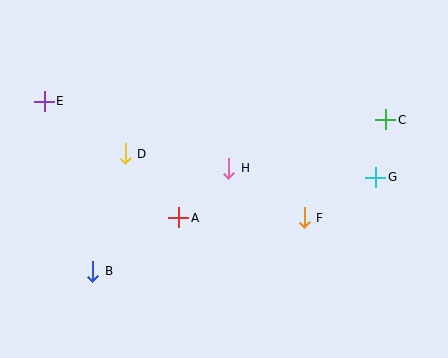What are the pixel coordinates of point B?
Point B is at (93, 271).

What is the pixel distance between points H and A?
The distance between H and A is 70 pixels.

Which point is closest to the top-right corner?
Point C is closest to the top-right corner.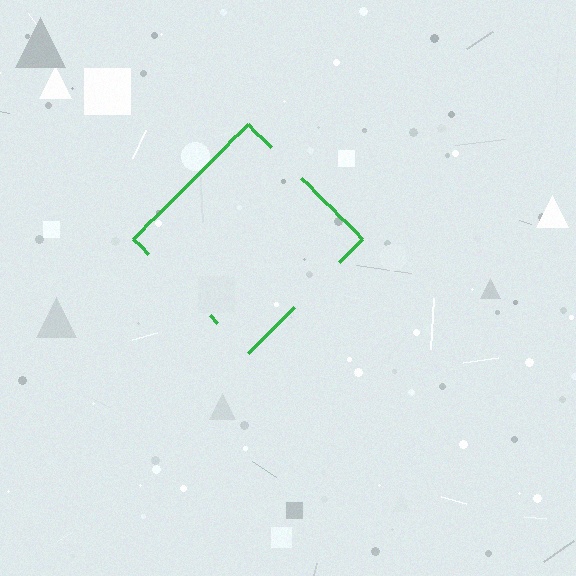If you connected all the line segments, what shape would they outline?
They would outline a diamond.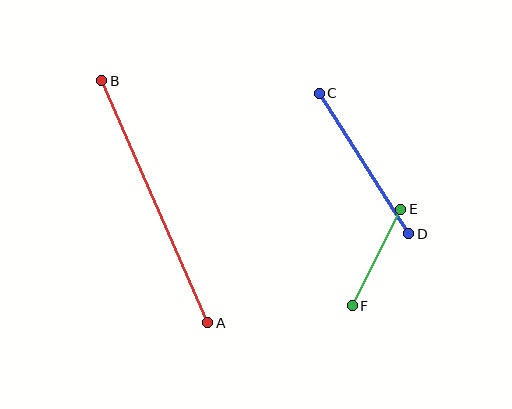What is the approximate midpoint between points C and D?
The midpoint is at approximately (364, 164) pixels.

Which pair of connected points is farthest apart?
Points A and B are farthest apart.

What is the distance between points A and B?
The distance is approximately 264 pixels.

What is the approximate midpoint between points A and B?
The midpoint is at approximately (155, 202) pixels.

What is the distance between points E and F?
The distance is approximately 108 pixels.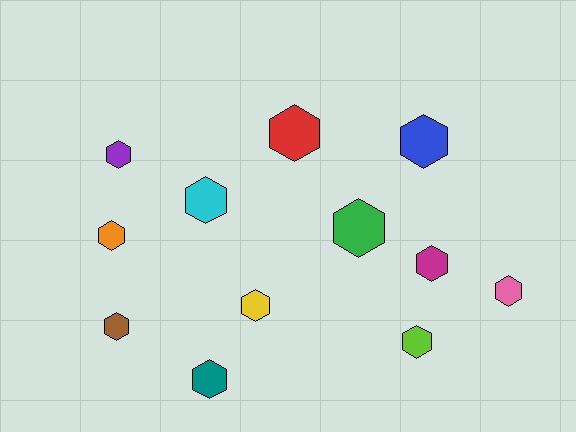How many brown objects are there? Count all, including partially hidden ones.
There is 1 brown object.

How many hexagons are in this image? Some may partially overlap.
There are 12 hexagons.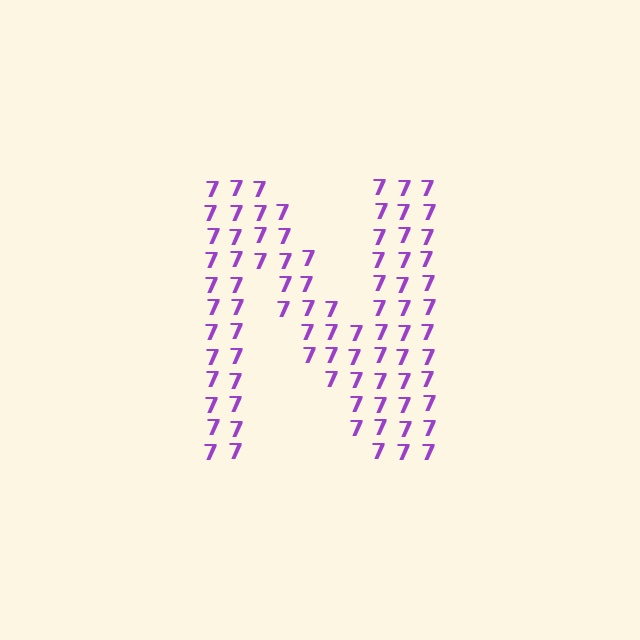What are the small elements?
The small elements are digit 7's.